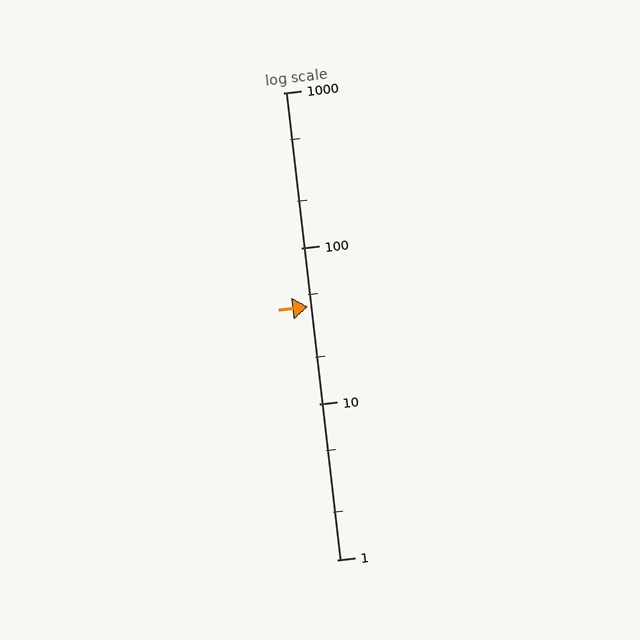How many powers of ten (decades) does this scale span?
The scale spans 3 decades, from 1 to 1000.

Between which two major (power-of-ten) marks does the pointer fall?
The pointer is between 10 and 100.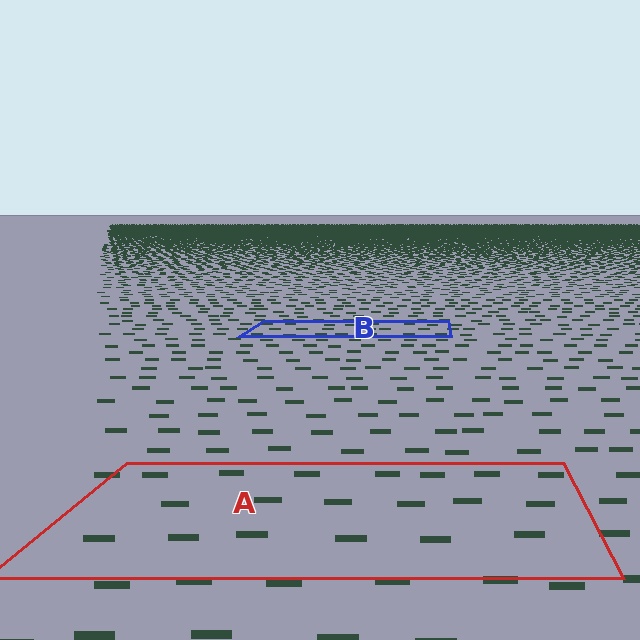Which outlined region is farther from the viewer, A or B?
Region B is farther from the viewer — the texture elements inside it appear smaller and more densely packed.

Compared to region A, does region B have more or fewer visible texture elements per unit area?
Region B has more texture elements per unit area — they are packed more densely because it is farther away.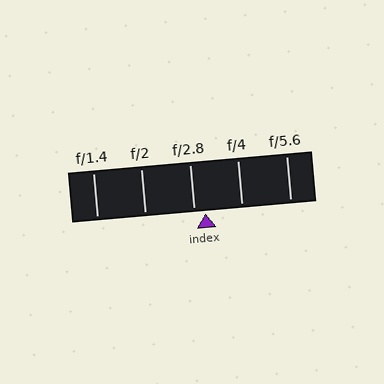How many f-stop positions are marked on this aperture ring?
There are 5 f-stop positions marked.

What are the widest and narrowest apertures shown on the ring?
The widest aperture shown is f/1.4 and the narrowest is f/5.6.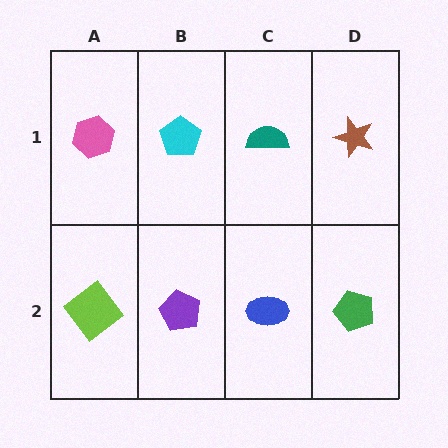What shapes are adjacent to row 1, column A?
A lime diamond (row 2, column A), a cyan pentagon (row 1, column B).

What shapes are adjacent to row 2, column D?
A brown star (row 1, column D), a blue ellipse (row 2, column C).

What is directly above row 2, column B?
A cyan pentagon.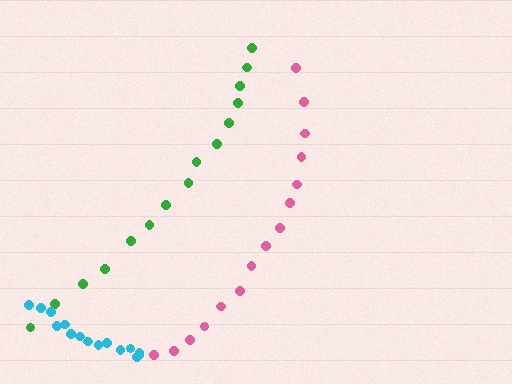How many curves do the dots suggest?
There are 3 distinct paths.